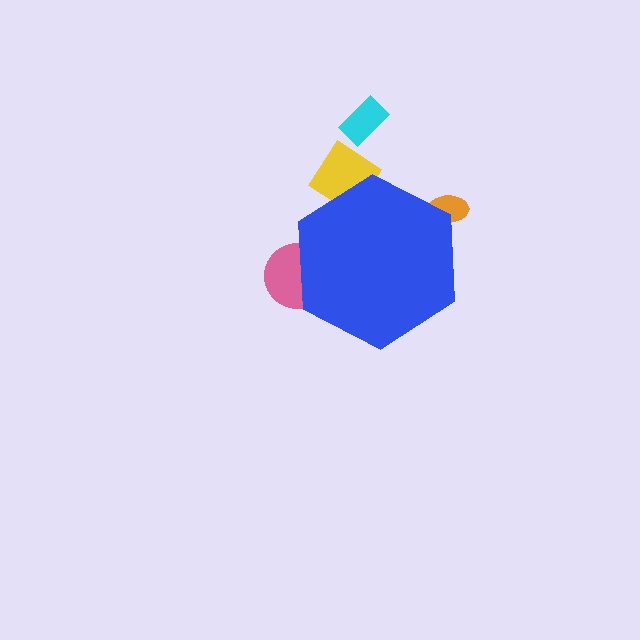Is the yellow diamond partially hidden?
Yes, the yellow diamond is partially hidden behind the blue hexagon.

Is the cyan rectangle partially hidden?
No, the cyan rectangle is fully visible.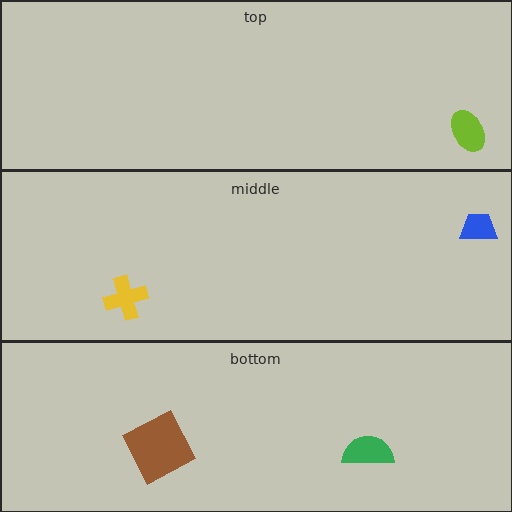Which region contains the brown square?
The bottom region.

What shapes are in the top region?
The lime ellipse.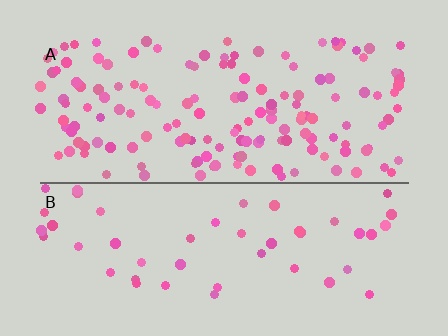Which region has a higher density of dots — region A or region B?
A (the top).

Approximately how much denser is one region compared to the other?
Approximately 3.0× — region A over region B.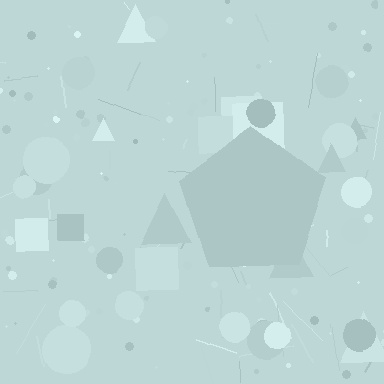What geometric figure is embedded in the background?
A pentagon is embedded in the background.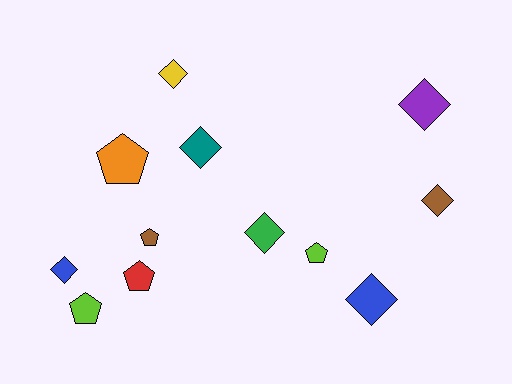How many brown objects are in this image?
There are 2 brown objects.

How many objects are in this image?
There are 12 objects.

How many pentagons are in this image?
There are 5 pentagons.